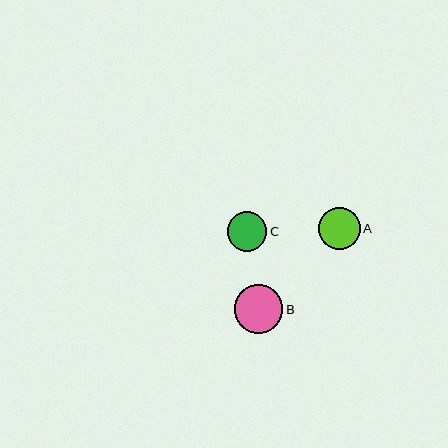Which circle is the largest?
Circle B is the largest with a size of approximately 49 pixels.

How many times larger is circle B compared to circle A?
Circle B is approximately 1.2 times the size of circle A.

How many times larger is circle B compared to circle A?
Circle B is approximately 1.2 times the size of circle A.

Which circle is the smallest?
Circle C is the smallest with a size of approximately 40 pixels.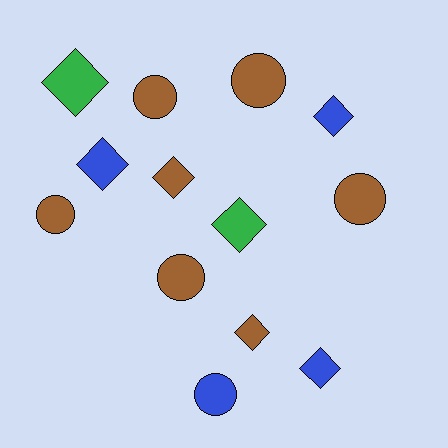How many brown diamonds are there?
There are 2 brown diamonds.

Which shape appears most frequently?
Diamond, with 7 objects.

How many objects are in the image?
There are 13 objects.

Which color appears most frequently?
Brown, with 7 objects.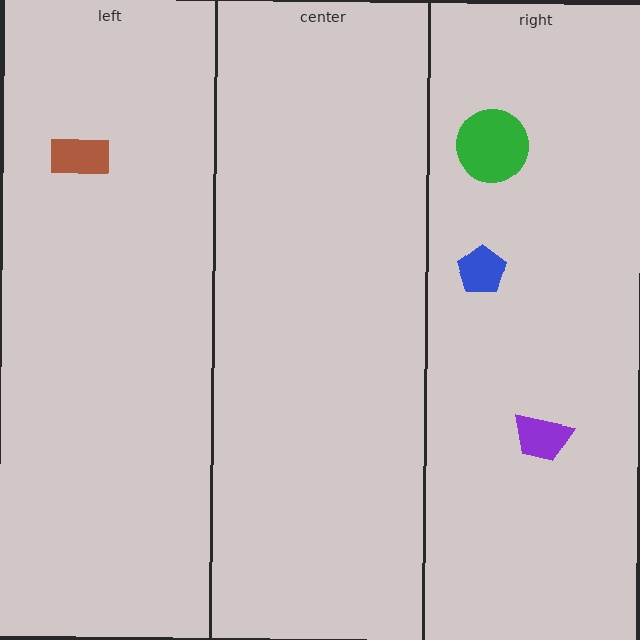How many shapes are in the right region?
3.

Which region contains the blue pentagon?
The right region.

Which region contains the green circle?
The right region.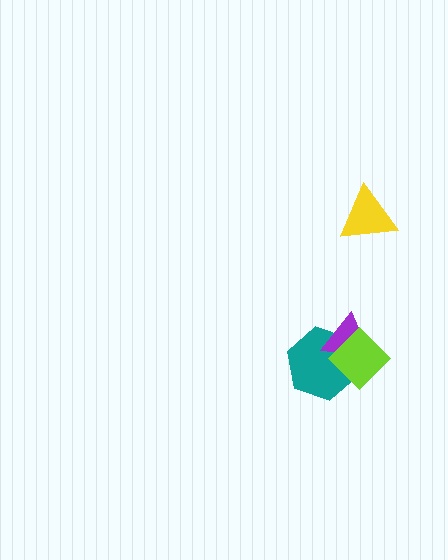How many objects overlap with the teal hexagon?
2 objects overlap with the teal hexagon.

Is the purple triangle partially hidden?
Yes, it is partially covered by another shape.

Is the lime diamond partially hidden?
No, no other shape covers it.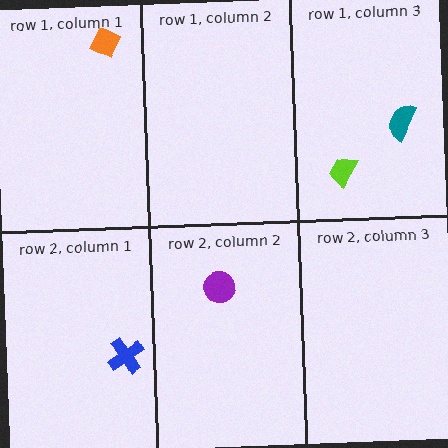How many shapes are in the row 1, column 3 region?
2.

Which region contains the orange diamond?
The row 1, column 1 region.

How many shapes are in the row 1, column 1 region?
1.